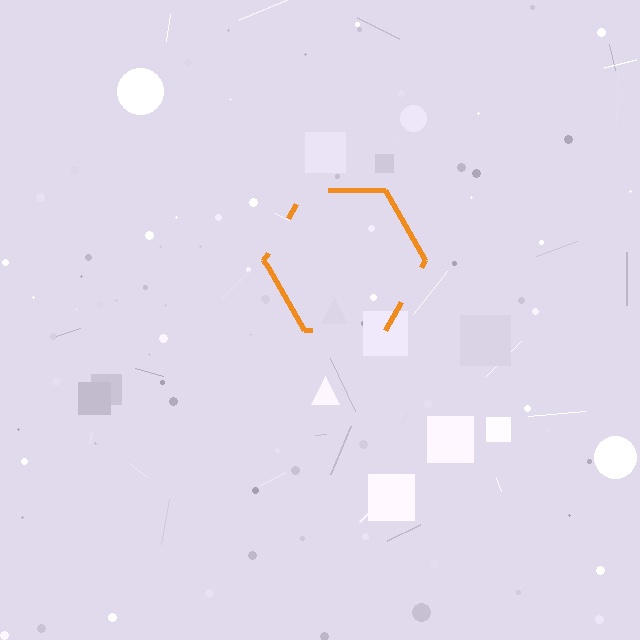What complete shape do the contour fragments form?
The contour fragments form a hexagon.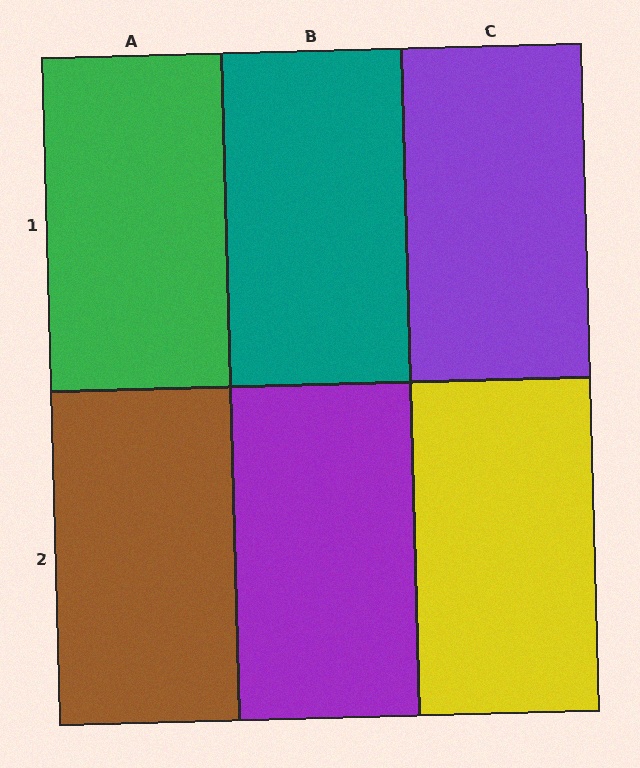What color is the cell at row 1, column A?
Green.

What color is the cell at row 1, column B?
Teal.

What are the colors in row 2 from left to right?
Brown, purple, yellow.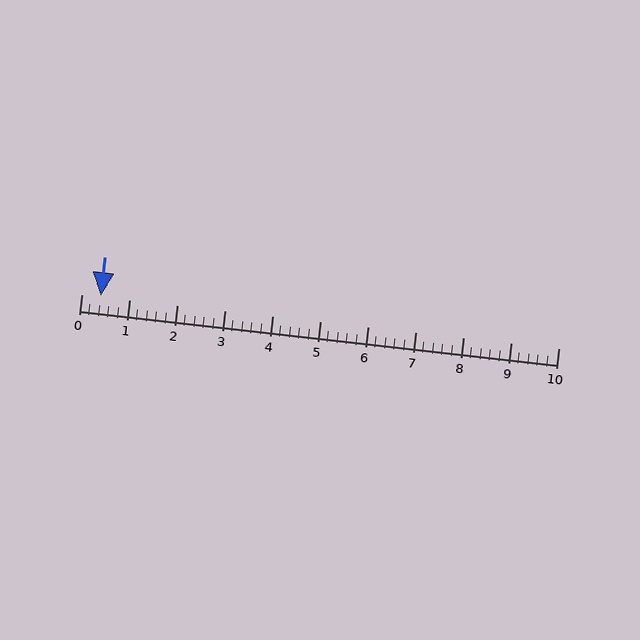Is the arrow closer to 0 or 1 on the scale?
The arrow is closer to 0.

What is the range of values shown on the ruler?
The ruler shows values from 0 to 10.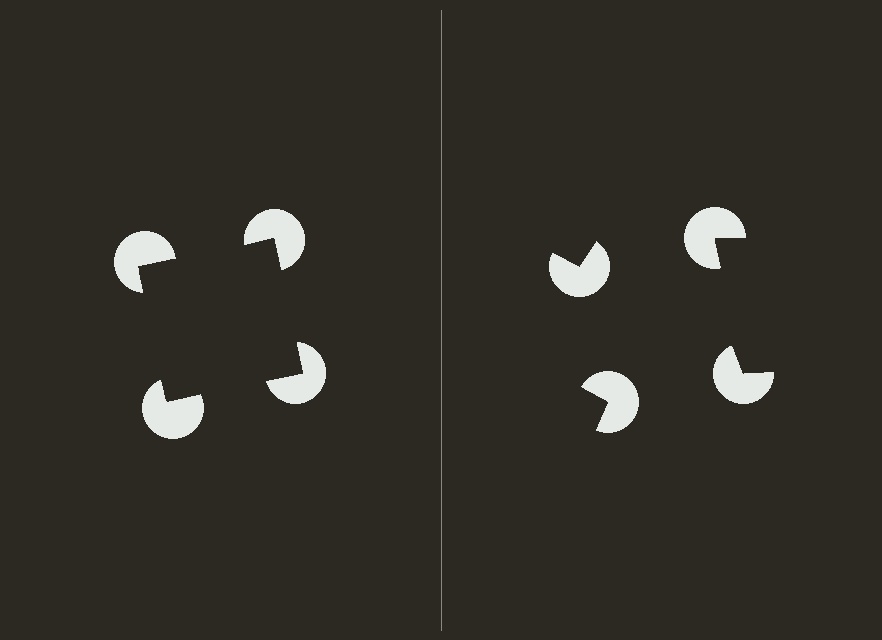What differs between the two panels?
The pac-man discs are positioned identically on both sides; only the wedge orientations differ. On the left they align to a square; on the right they are misaligned.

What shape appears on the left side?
An illusory square.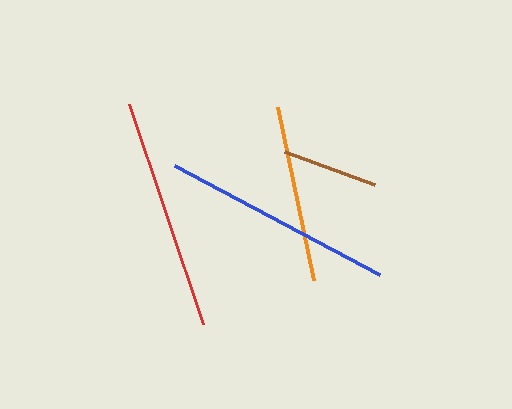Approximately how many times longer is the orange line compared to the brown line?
The orange line is approximately 1.8 times the length of the brown line.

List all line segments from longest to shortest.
From longest to shortest: blue, red, orange, brown.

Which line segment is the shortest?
The brown line is the shortest at approximately 96 pixels.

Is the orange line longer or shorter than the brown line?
The orange line is longer than the brown line.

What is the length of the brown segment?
The brown segment is approximately 96 pixels long.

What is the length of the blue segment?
The blue segment is approximately 232 pixels long.